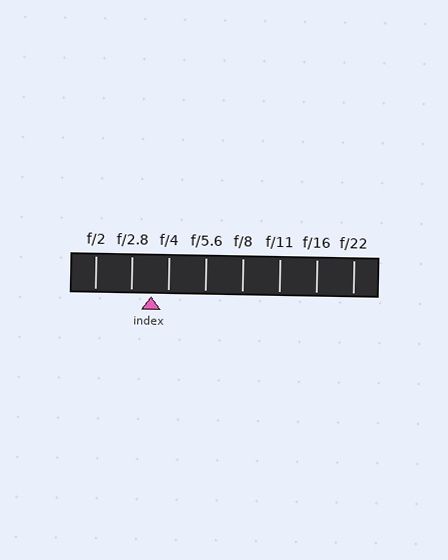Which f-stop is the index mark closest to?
The index mark is closest to f/4.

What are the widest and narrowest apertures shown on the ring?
The widest aperture shown is f/2 and the narrowest is f/22.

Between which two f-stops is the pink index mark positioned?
The index mark is between f/2.8 and f/4.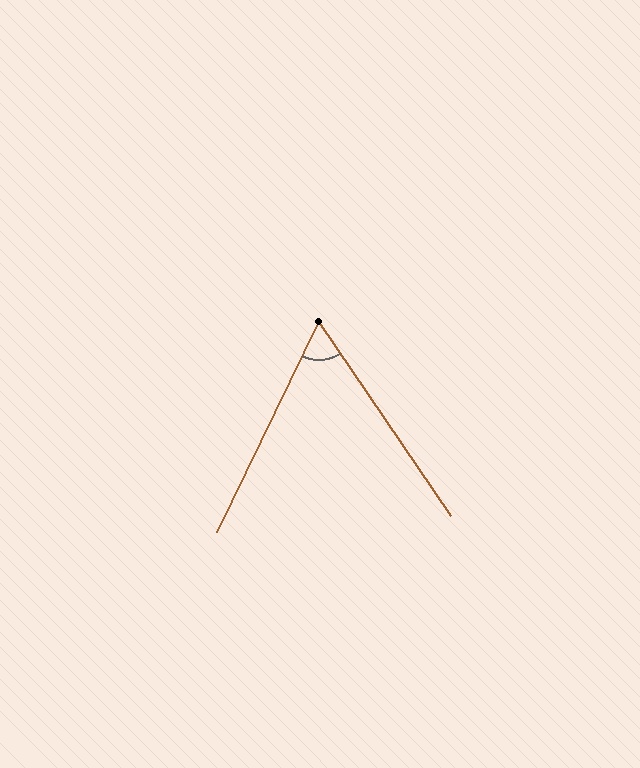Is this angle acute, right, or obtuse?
It is acute.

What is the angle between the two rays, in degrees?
Approximately 60 degrees.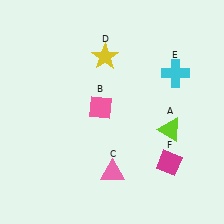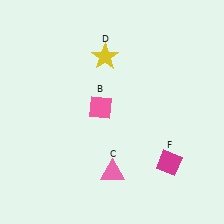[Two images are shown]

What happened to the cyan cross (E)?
The cyan cross (E) was removed in Image 2. It was in the top-right area of Image 1.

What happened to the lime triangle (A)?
The lime triangle (A) was removed in Image 2. It was in the bottom-right area of Image 1.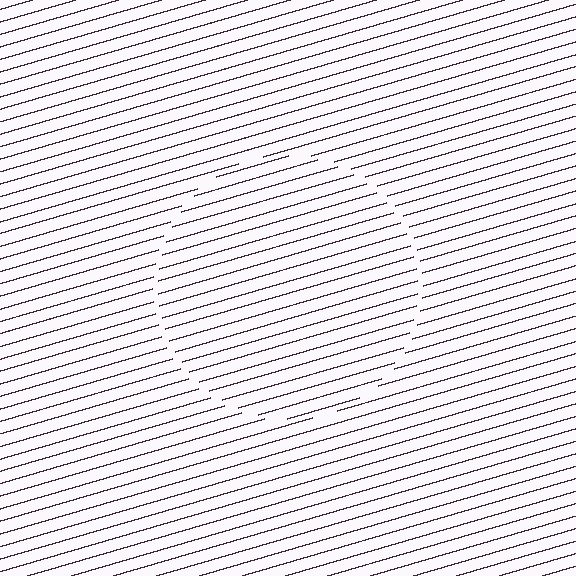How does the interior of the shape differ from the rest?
The interior of the shape contains the same grating, shifted by half a period — the contour is defined by the phase discontinuity where line-ends from the inner and outer gratings abut.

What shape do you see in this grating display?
An illusory circle. The interior of the shape contains the same grating, shifted by half a period — the contour is defined by the phase discontinuity where line-ends from the inner and outer gratings abut.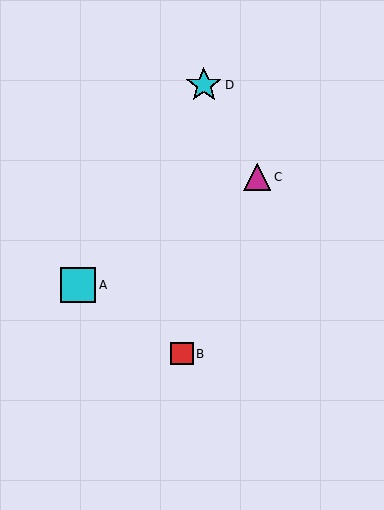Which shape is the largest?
The cyan star (labeled D) is the largest.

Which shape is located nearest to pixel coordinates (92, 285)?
The cyan square (labeled A) at (78, 285) is nearest to that location.